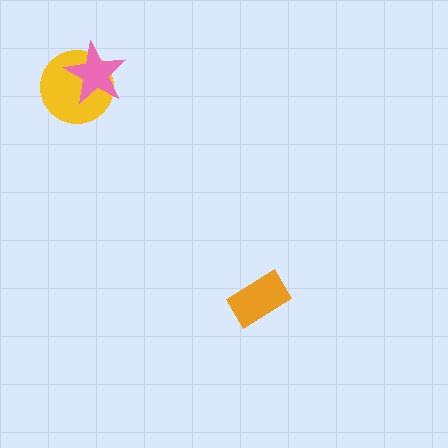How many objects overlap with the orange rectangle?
0 objects overlap with the orange rectangle.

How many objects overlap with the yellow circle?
1 object overlaps with the yellow circle.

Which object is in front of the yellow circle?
The pink star is in front of the yellow circle.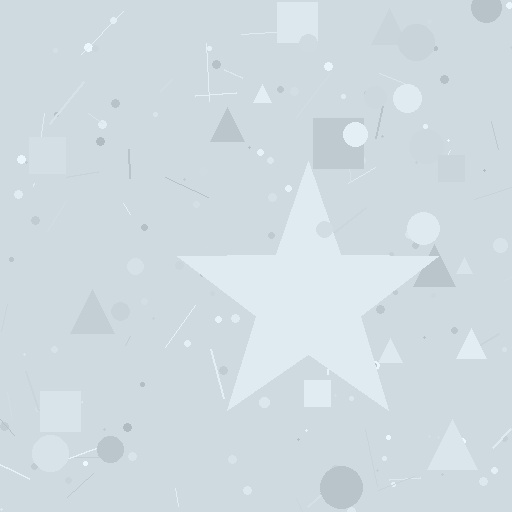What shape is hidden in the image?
A star is hidden in the image.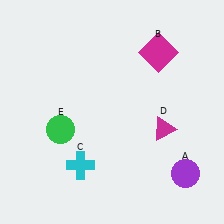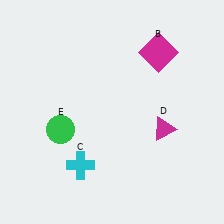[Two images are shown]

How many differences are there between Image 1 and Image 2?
There is 1 difference between the two images.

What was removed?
The purple circle (A) was removed in Image 2.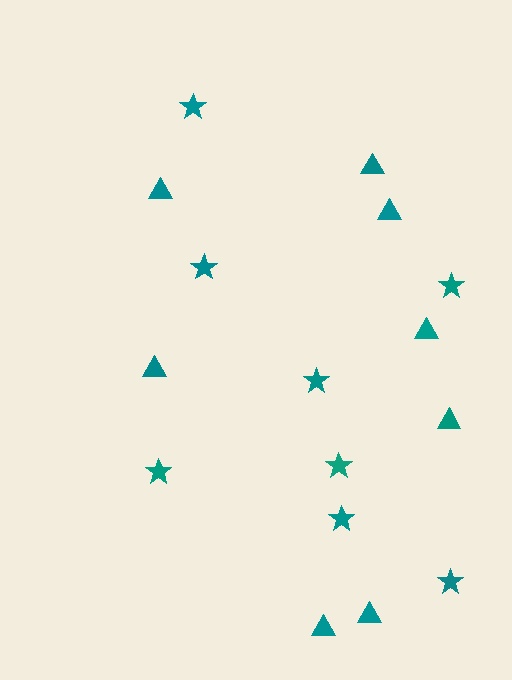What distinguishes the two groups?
There are 2 groups: one group of stars (8) and one group of triangles (8).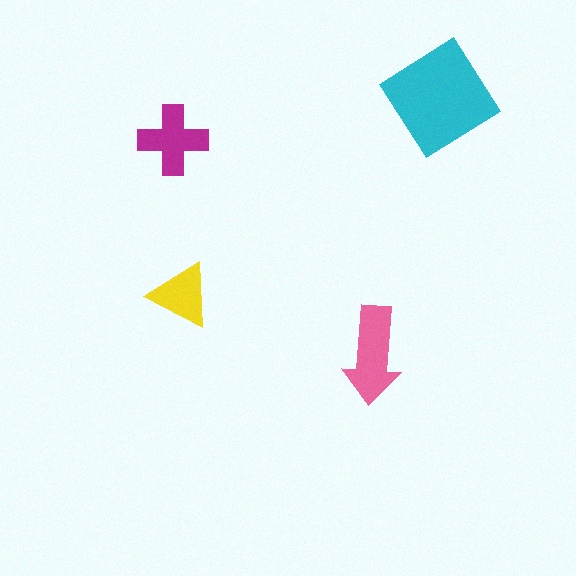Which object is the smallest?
The yellow triangle.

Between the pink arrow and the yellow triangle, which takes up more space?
The pink arrow.